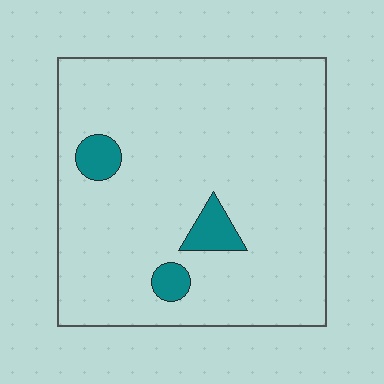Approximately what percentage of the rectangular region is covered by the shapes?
Approximately 5%.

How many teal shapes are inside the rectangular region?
3.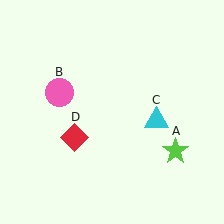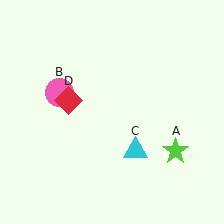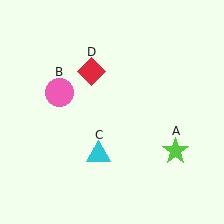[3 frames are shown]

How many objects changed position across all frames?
2 objects changed position: cyan triangle (object C), red diamond (object D).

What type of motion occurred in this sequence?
The cyan triangle (object C), red diamond (object D) rotated clockwise around the center of the scene.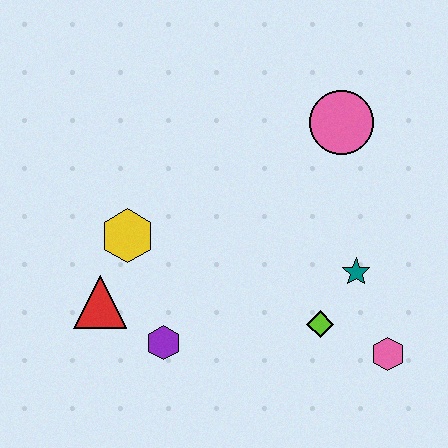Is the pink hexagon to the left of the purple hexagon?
No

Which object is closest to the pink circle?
The teal star is closest to the pink circle.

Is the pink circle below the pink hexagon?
No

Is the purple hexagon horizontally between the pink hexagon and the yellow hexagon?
Yes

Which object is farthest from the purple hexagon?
The pink circle is farthest from the purple hexagon.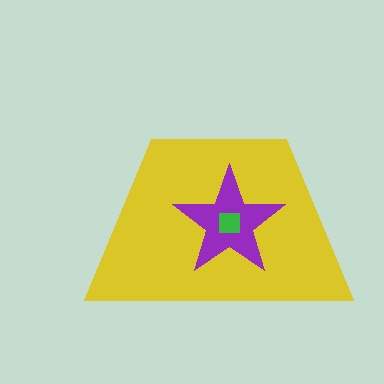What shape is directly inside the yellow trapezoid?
The purple star.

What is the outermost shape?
The yellow trapezoid.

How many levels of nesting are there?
3.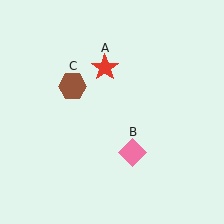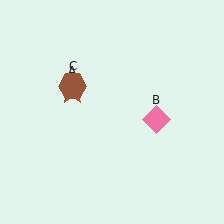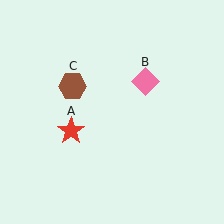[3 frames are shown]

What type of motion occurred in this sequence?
The red star (object A), pink diamond (object B) rotated counterclockwise around the center of the scene.